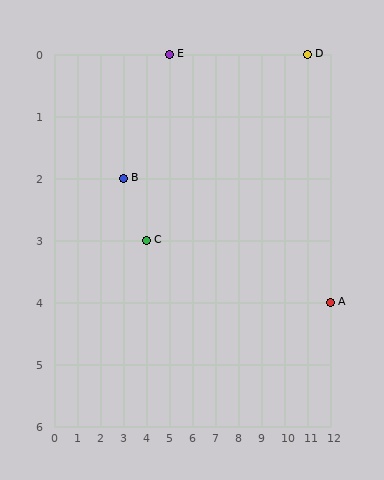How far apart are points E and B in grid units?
Points E and B are 2 columns and 2 rows apart (about 2.8 grid units diagonally).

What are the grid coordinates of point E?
Point E is at grid coordinates (5, 0).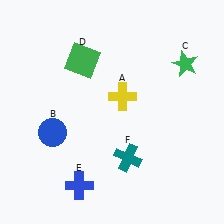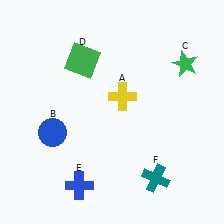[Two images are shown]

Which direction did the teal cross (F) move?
The teal cross (F) moved right.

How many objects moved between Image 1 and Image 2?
1 object moved between the two images.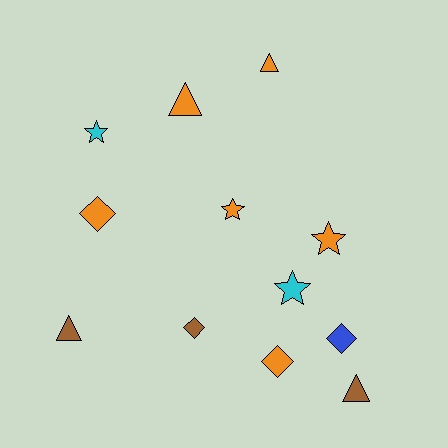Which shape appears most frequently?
Diamond, with 4 objects.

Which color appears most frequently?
Orange, with 6 objects.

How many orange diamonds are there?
There are 2 orange diamonds.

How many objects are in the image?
There are 12 objects.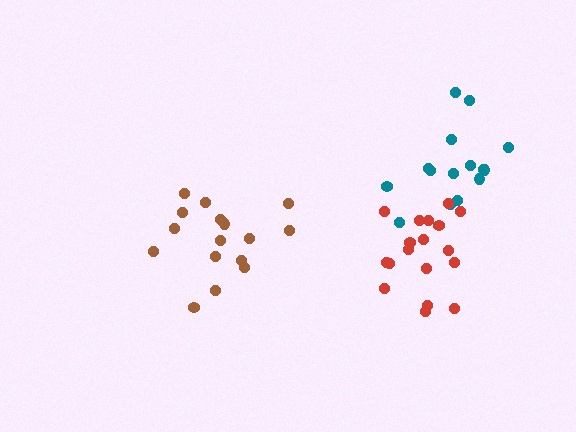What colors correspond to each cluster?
The clusters are colored: teal, brown, red.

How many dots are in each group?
Group 1: 15 dots, Group 2: 16 dots, Group 3: 18 dots (49 total).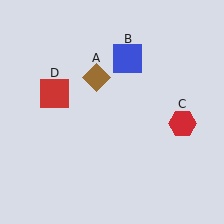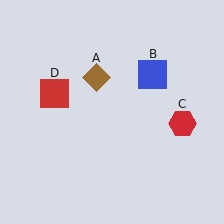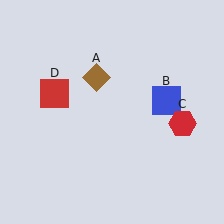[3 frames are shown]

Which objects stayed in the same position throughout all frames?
Brown diamond (object A) and red hexagon (object C) and red square (object D) remained stationary.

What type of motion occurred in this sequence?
The blue square (object B) rotated clockwise around the center of the scene.